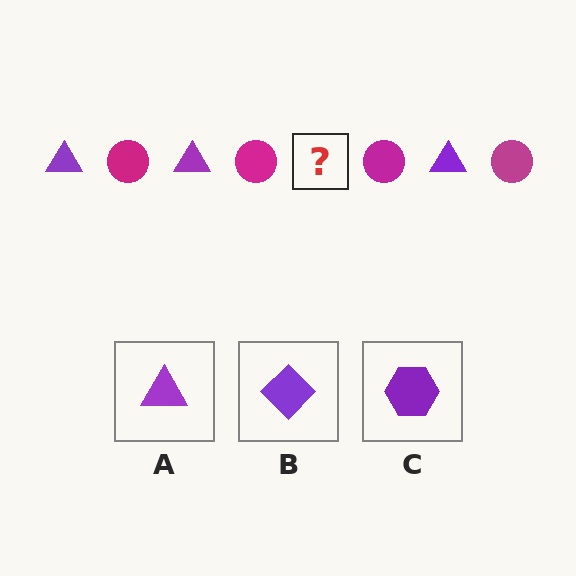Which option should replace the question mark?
Option A.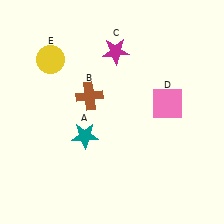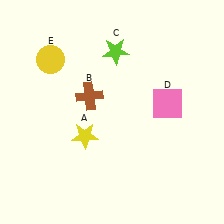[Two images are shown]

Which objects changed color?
A changed from teal to yellow. C changed from magenta to lime.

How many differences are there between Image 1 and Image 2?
There are 2 differences between the two images.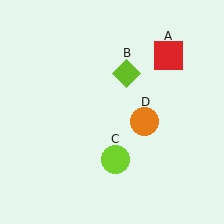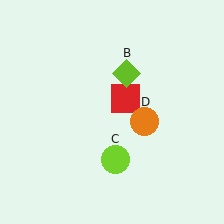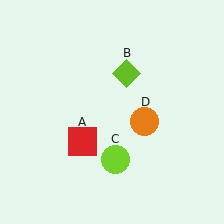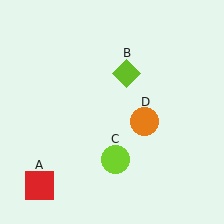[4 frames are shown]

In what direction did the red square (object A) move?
The red square (object A) moved down and to the left.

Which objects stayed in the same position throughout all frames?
Lime diamond (object B) and lime circle (object C) and orange circle (object D) remained stationary.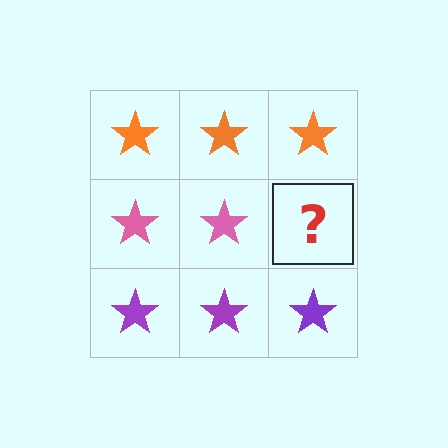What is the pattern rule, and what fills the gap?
The rule is that each row has a consistent color. The gap should be filled with a pink star.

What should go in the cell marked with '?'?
The missing cell should contain a pink star.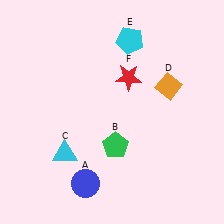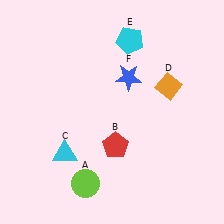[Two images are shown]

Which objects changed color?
A changed from blue to lime. B changed from green to red. F changed from red to blue.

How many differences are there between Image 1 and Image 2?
There are 3 differences between the two images.